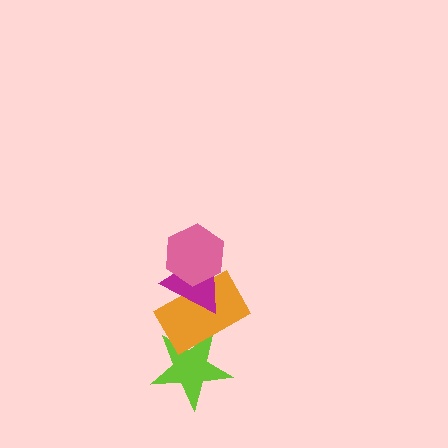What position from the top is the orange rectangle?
The orange rectangle is 3rd from the top.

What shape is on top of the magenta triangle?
The pink hexagon is on top of the magenta triangle.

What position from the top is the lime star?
The lime star is 4th from the top.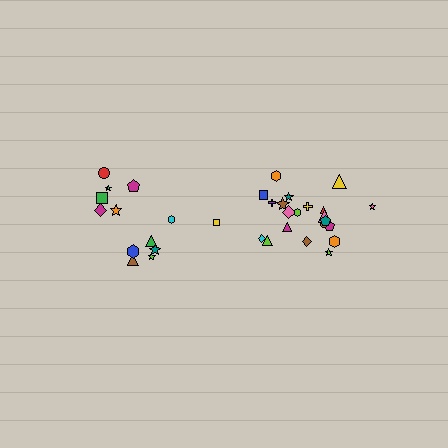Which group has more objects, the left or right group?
The right group.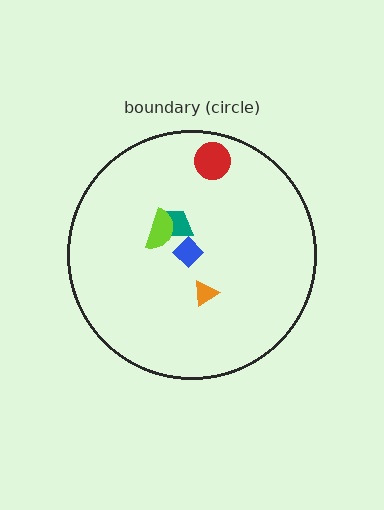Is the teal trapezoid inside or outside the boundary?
Inside.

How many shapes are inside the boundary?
5 inside, 0 outside.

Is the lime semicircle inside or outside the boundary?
Inside.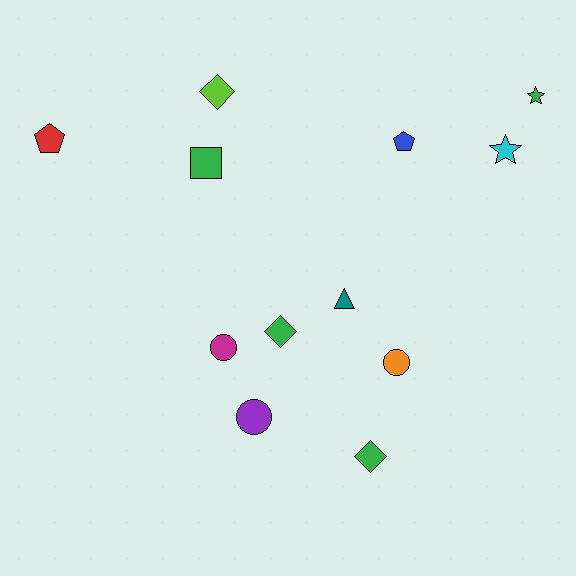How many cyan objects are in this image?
There is 1 cyan object.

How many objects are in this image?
There are 12 objects.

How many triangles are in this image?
There is 1 triangle.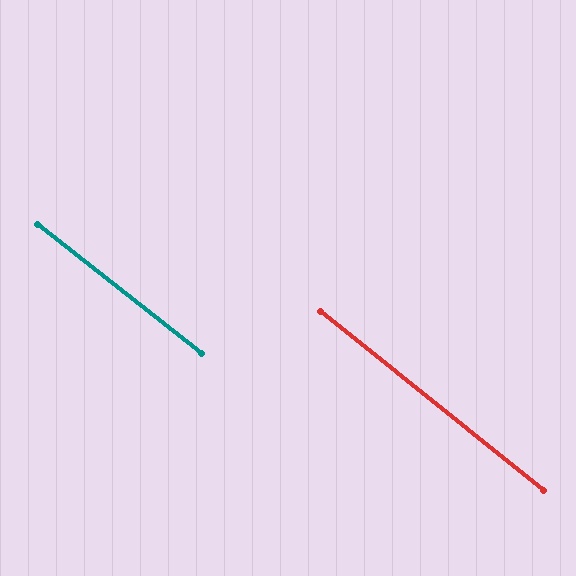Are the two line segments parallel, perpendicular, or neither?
Parallel — their directions differ by only 0.4°.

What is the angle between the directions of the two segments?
Approximately 0 degrees.